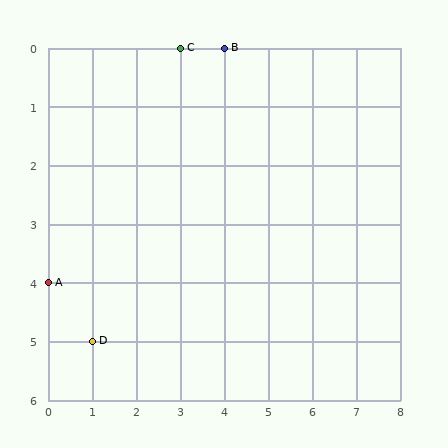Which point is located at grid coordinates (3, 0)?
Point C is at (3, 0).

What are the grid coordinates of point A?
Point A is at grid coordinates (0, 4).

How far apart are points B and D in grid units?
Points B and D are 3 columns and 5 rows apart (about 5.8 grid units diagonally).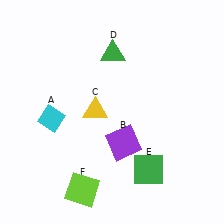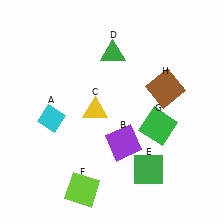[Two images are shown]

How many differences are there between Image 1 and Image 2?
There are 2 differences between the two images.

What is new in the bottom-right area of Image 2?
A green square (G) was added in the bottom-right area of Image 2.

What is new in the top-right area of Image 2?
A brown square (H) was added in the top-right area of Image 2.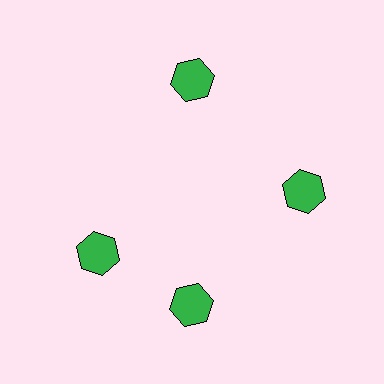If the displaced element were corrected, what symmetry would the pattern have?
It would have 4-fold rotational symmetry — the pattern would map onto itself every 90 degrees.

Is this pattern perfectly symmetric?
No. The 4 green hexagons are arranged in a ring, but one element near the 9 o'clock position is rotated out of alignment along the ring, breaking the 4-fold rotational symmetry.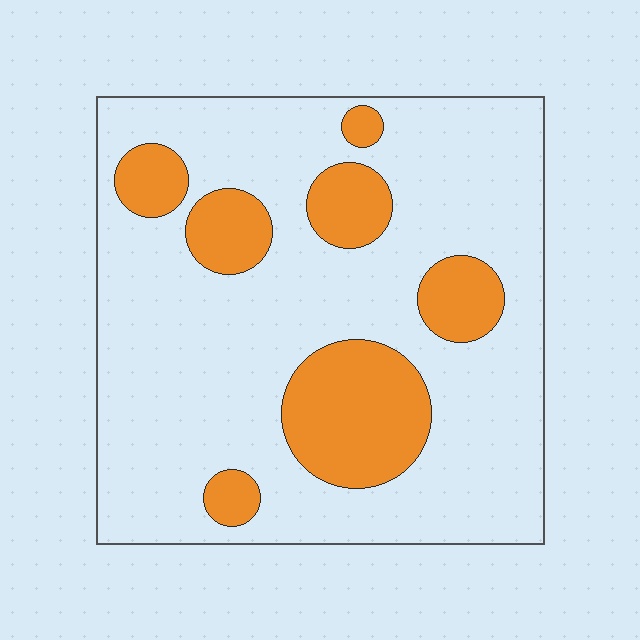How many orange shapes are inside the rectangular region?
7.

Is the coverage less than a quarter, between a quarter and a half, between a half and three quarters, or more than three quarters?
Less than a quarter.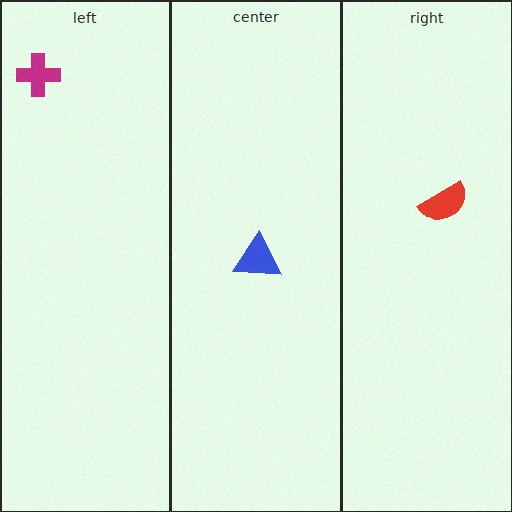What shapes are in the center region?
The blue triangle.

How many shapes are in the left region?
1.